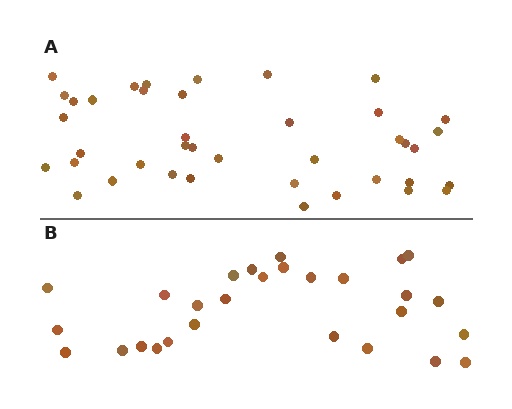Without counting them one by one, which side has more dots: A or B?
Region A (the top region) has more dots.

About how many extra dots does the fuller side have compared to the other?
Region A has roughly 12 or so more dots than region B.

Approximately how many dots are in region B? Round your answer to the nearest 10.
About 30 dots. (The exact count is 28, which rounds to 30.)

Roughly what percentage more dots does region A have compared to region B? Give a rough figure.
About 45% more.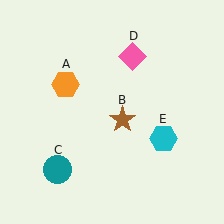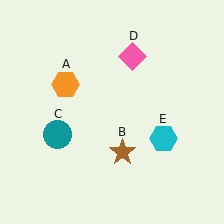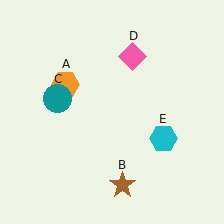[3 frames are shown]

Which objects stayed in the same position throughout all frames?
Orange hexagon (object A) and pink diamond (object D) and cyan hexagon (object E) remained stationary.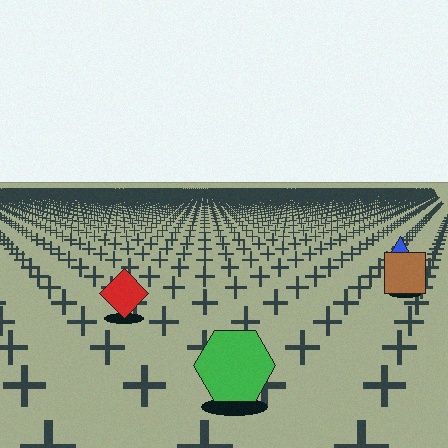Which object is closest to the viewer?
The green hexagon is closest. The texture marks near it are larger and more spread out.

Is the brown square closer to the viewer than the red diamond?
No. The red diamond is closer — you can tell from the texture gradient: the ground texture is coarser near it.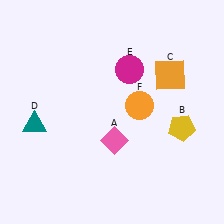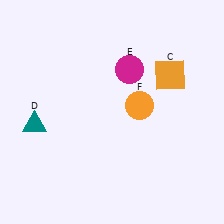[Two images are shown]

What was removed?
The yellow pentagon (B), the pink diamond (A) were removed in Image 2.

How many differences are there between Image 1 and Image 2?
There are 2 differences between the two images.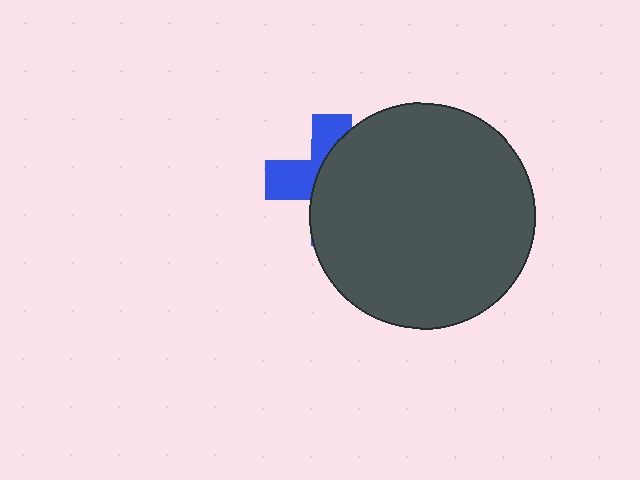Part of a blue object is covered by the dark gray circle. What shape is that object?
It is a cross.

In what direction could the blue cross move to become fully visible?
The blue cross could move left. That would shift it out from behind the dark gray circle entirely.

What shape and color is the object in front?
The object in front is a dark gray circle.